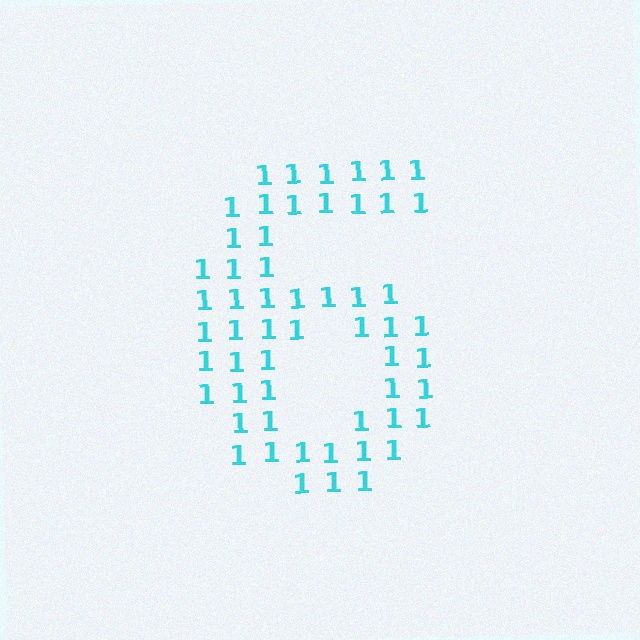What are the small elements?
The small elements are digit 1's.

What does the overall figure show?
The overall figure shows the digit 6.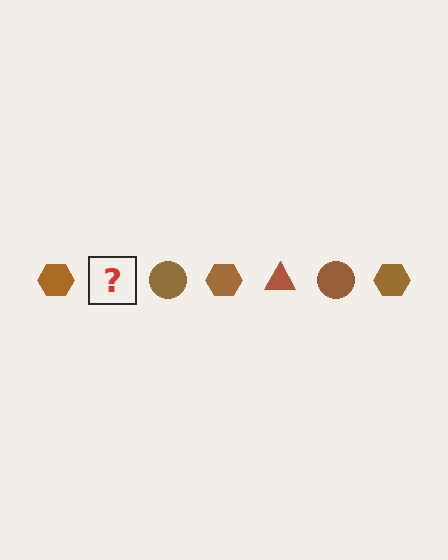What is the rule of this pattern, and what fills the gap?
The rule is that the pattern cycles through hexagon, triangle, circle shapes in brown. The gap should be filled with a brown triangle.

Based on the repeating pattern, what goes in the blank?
The blank should be a brown triangle.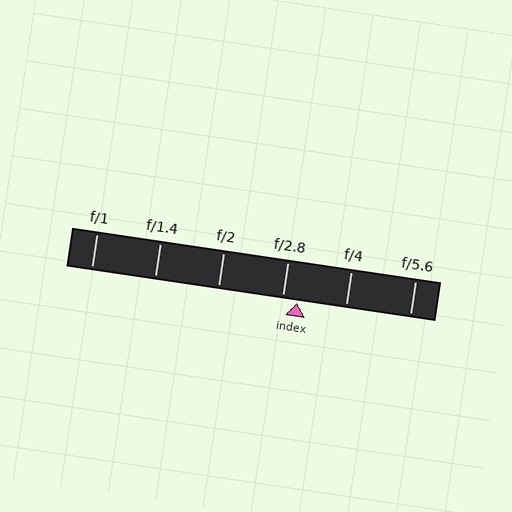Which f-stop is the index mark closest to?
The index mark is closest to f/2.8.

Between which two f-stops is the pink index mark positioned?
The index mark is between f/2.8 and f/4.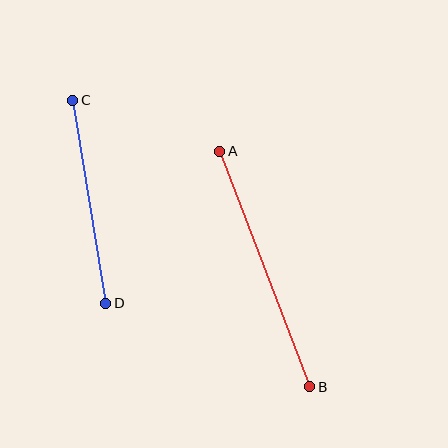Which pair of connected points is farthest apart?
Points A and B are farthest apart.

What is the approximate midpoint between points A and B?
The midpoint is at approximately (265, 269) pixels.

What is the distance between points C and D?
The distance is approximately 206 pixels.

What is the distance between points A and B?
The distance is approximately 252 pixels.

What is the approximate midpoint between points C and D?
The midpoint is at approximately (89, 202) pixels.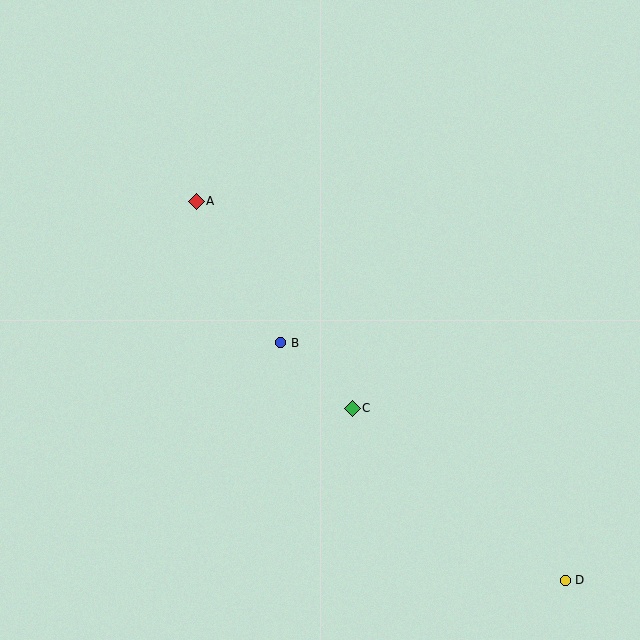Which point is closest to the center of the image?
Point B at (281, 343) is closest to the center.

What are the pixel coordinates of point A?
Point A is at (196, 201).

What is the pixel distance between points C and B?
The distance between C and B is 97 pixels.